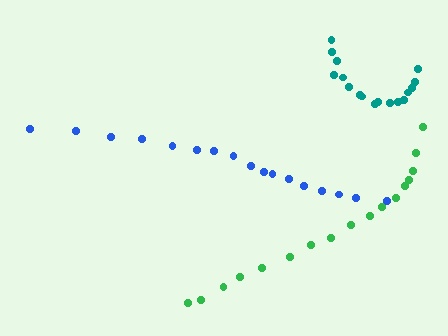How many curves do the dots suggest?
There are 3 distinct paths.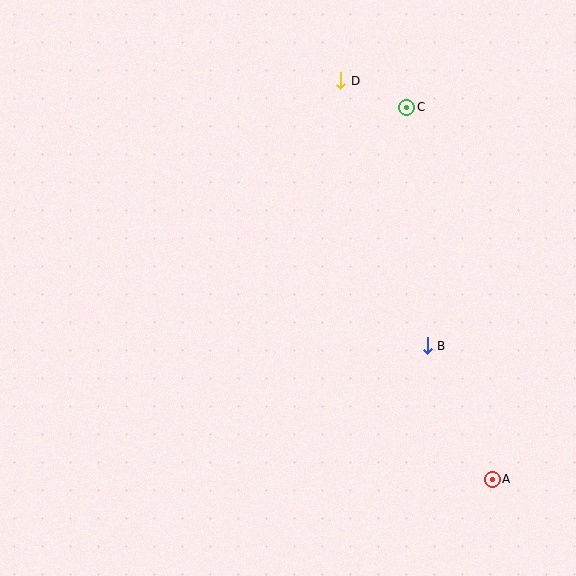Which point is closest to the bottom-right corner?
Point A is closest to the bottom-right corner.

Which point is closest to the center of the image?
Point B at (427, 346) is closest to the center.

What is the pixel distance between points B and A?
The distance between B and A is 149 pixels.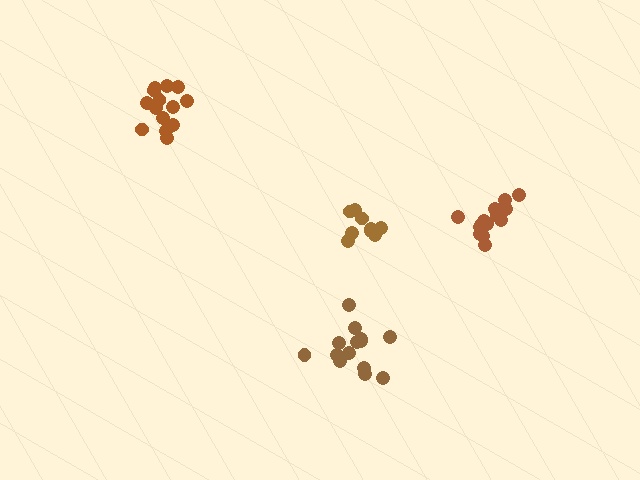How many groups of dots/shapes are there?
There are 4 groups.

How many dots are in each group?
Group 1: 15 dots, Group 2: 14 dots, Group 3: 9 dots, Group 4: 14 dots (52 total).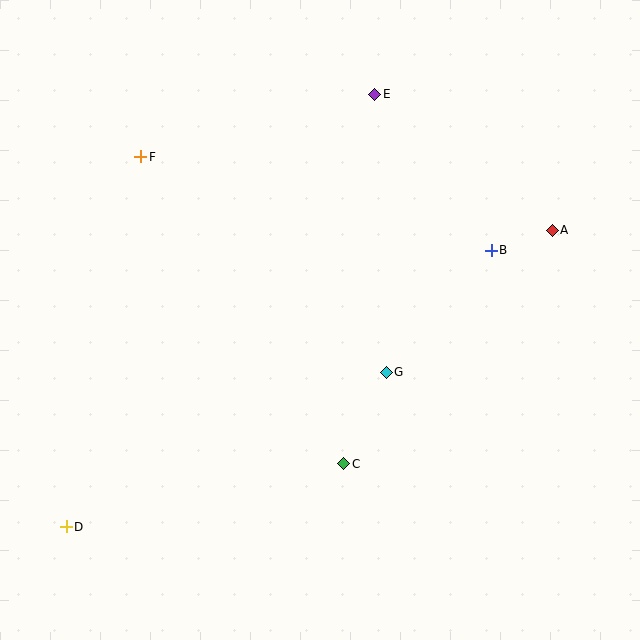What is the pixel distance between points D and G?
The distance between D and G is 356 pixels.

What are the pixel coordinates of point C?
Point C is at (344, 464).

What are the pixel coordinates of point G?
Point G is at (386, 373).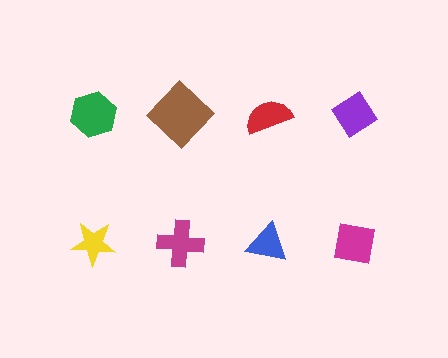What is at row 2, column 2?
A magenta cross.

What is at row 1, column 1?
A green hexagon.